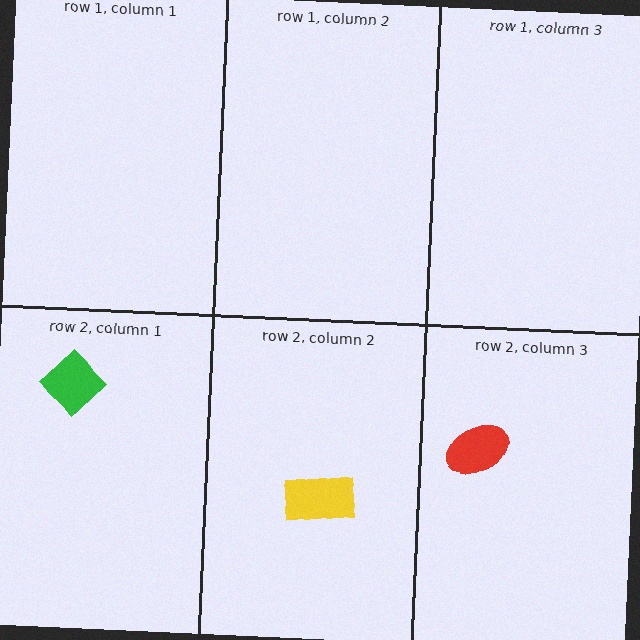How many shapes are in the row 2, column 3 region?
1.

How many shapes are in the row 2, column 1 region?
1.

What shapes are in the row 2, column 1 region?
The green diamond.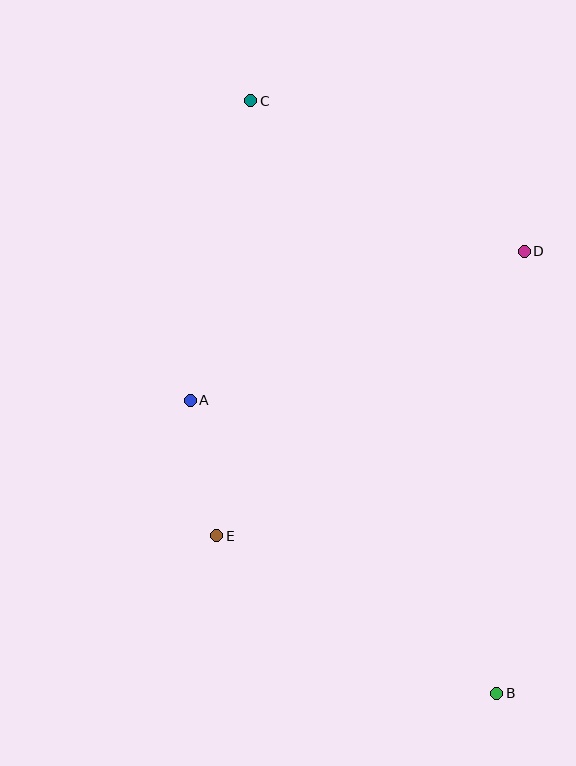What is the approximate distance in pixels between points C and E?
The distance between C and E is approximately 437 pixels.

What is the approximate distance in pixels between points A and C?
The distance between A and C is approximately 306 pixels.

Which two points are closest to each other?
Points A and E are closest to each other.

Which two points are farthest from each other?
Points B and C are farthest from each other.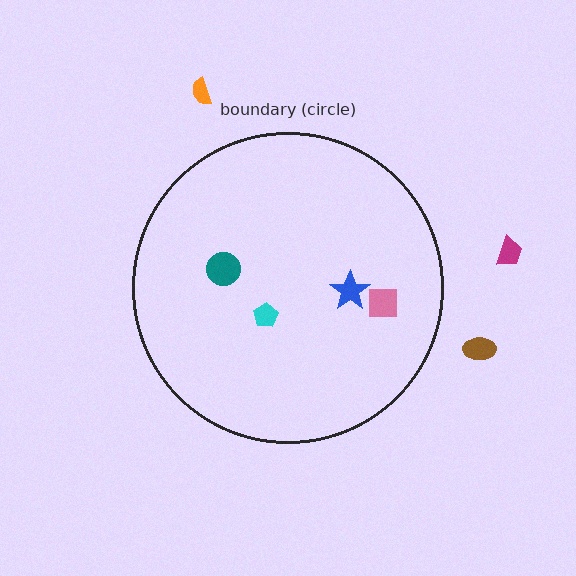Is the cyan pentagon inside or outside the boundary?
Inside.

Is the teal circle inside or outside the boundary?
Inside.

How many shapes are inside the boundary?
4 inside, 3 outside.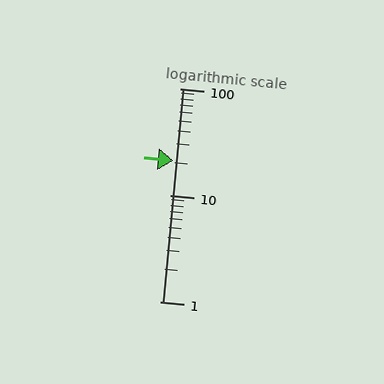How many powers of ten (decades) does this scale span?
The scale spans 2 decades, from 1 to 100.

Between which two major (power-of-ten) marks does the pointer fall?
The pointer is between 10 and 100.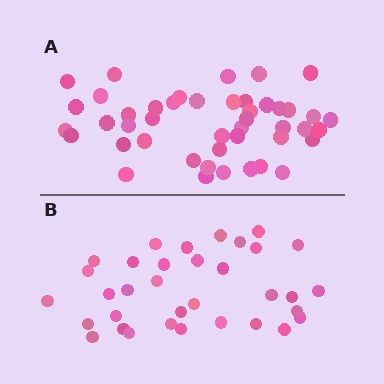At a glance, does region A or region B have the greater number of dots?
Region A (the top region) has more dots.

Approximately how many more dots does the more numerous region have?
Region A has roughly 12 or so more dots than region B.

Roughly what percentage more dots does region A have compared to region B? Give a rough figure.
About 30% more.